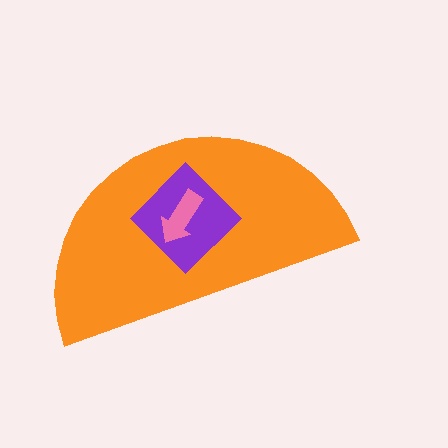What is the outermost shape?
The orange semicircle.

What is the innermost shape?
The pink arrow.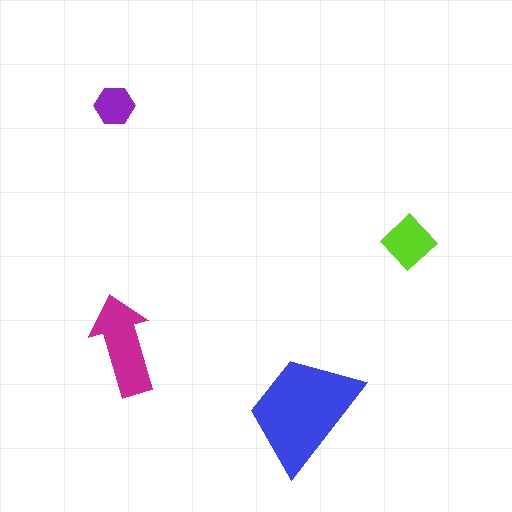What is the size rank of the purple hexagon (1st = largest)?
4th.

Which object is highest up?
The purple hexagon is topmost.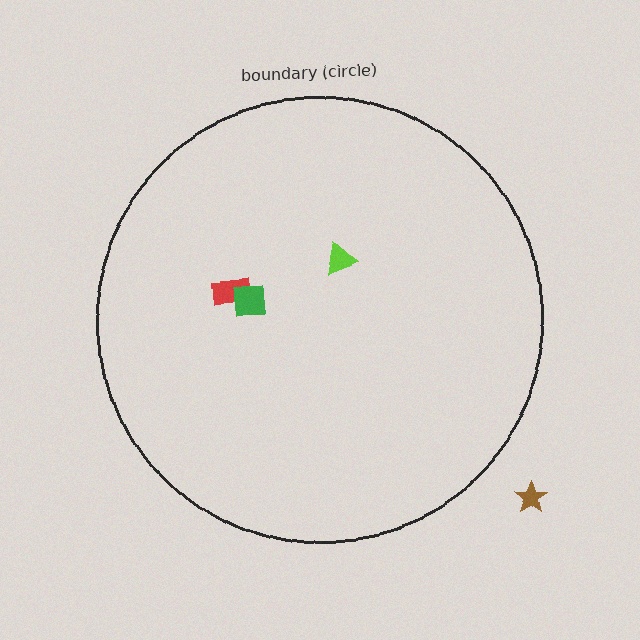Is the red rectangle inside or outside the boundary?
Inside.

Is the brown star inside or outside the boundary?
Outside.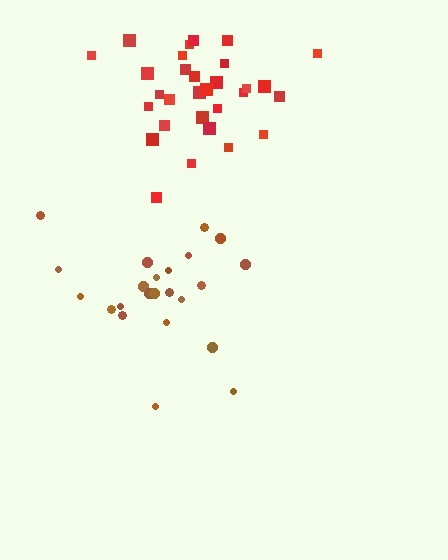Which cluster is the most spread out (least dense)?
Brown.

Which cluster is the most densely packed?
Red.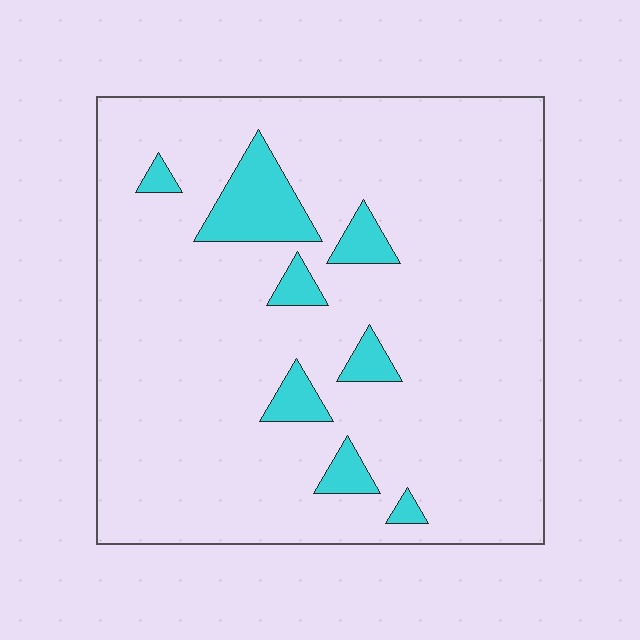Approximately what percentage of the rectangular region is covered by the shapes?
Approximately 10%.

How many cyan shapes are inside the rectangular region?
8.